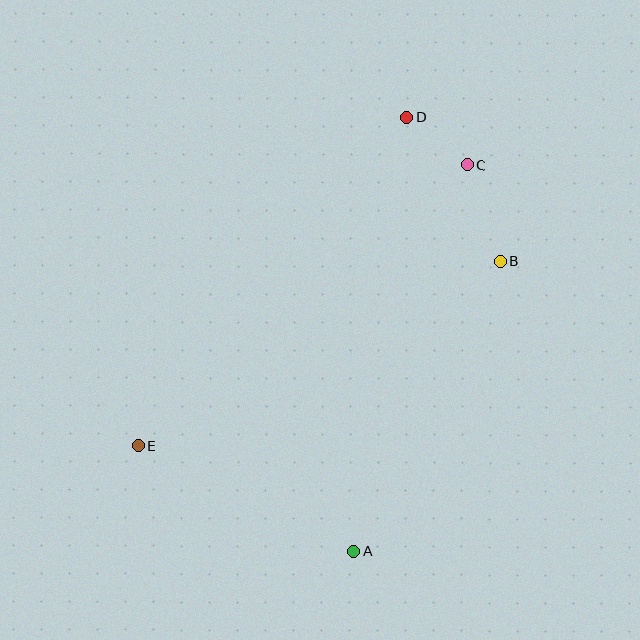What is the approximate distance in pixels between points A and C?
The distance between A and C is approximately 403 pixels.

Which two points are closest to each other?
Points C and D are closest to each other.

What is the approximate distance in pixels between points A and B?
The distance between A and B is approximately 325 pixels.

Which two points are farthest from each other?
Points A and D are farthest from each other.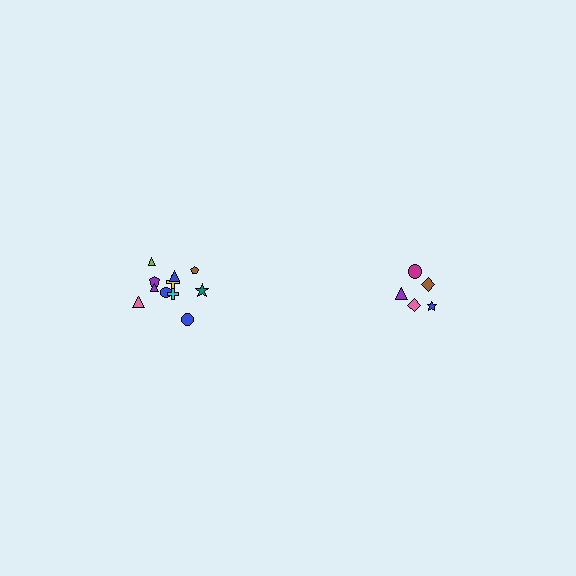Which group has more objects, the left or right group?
The left group.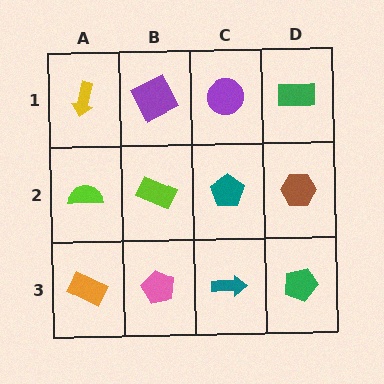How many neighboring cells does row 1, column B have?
3.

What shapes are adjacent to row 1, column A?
A lime semicircle (row 2, column A), a purple square (row 1, column B).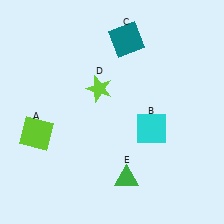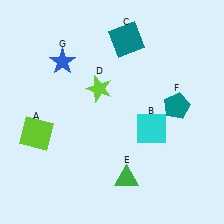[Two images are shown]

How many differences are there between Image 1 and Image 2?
There are 2 differences between the two images.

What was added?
A teal pentagon (F), a blue star (G) were added in Image 2.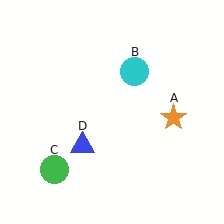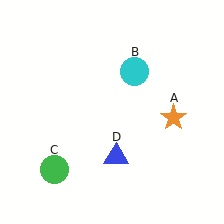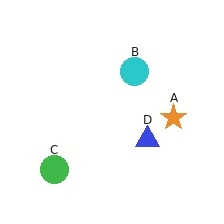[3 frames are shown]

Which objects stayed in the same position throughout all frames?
Orange star (object A) and cyan circle (object B) and green circle (object C) remained stationary.